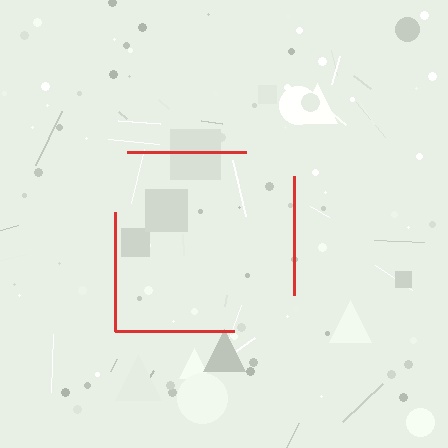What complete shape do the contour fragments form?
The contour fragments form a square.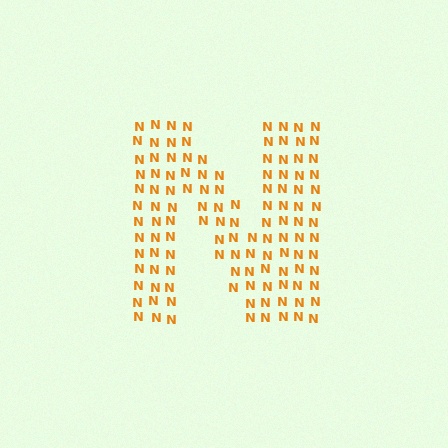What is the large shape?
The large shape is the letter N.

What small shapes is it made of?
It is made of small letter N's.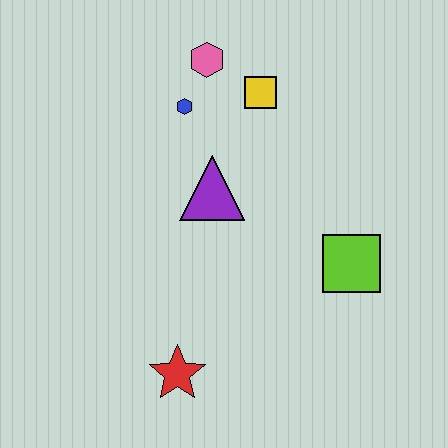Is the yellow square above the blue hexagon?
Yes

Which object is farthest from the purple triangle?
The red star is farthest from the purple triangle.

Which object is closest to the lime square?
The purple triangle is closest to the lime square.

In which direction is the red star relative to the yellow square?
The red star is below the yellow square.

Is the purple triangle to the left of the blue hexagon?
No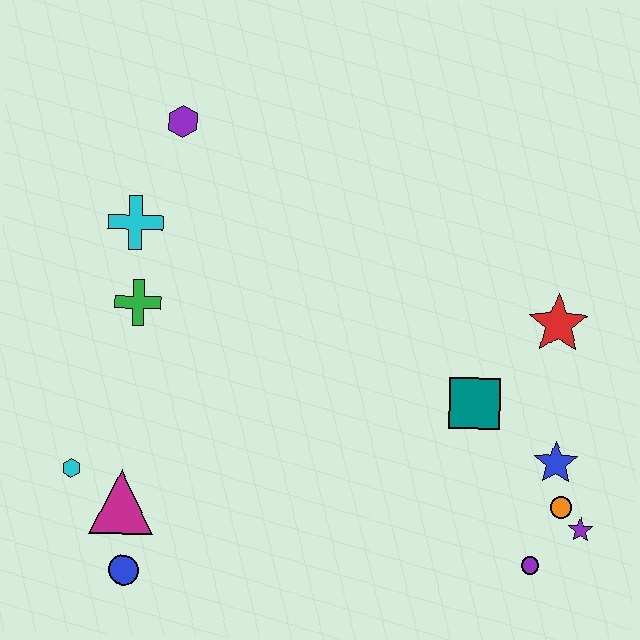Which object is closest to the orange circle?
The purple star is closest to the orange circle.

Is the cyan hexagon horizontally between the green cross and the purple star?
No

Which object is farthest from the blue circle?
The red star is farthest from the blue circle.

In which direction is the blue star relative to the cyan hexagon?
The blue star is to the right of the cyan hexagon.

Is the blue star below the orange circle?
No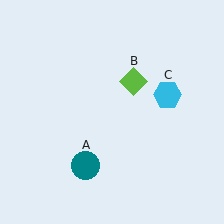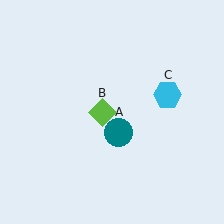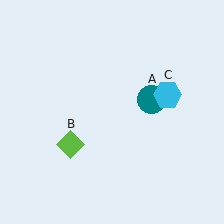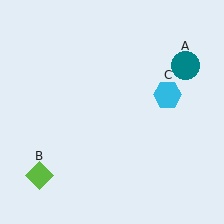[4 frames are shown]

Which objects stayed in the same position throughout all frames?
Cyan hexagon (object C) remained stationary.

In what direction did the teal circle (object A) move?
The teal circle (object A) moved up and to the right.